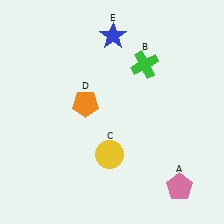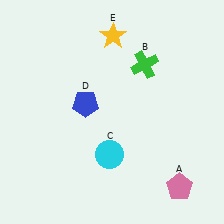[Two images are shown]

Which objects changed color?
C changed from yellow to cyan. D changed from orange to blue. E changed from blue to yellow.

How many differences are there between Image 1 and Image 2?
There are 3 differences between the two images.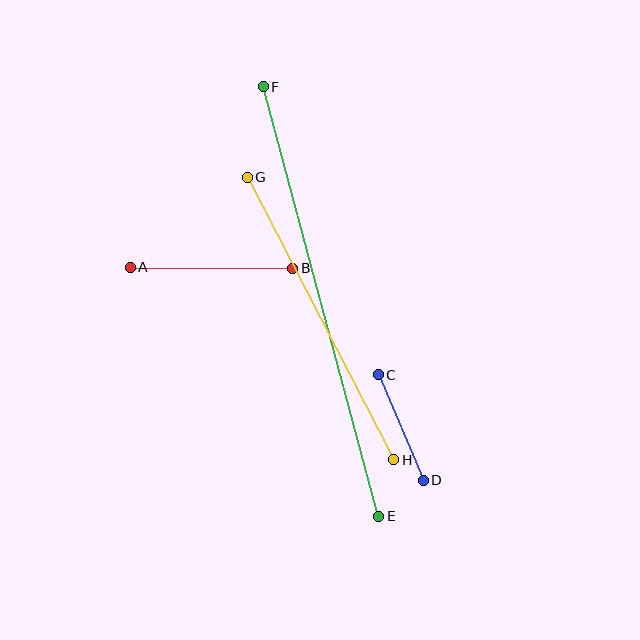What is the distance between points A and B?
The distance is approximately 162 pixels.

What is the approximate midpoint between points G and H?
The midpoint is at approximately (320, 318) pixels.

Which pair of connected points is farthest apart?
Points E and F are farthest apart.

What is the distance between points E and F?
The distance is approximately 444 pixels.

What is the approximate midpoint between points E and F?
The midpoint is at approximately (321, 301) pixels.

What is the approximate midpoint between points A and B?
The midpoint is at approximately (212, 268) pixels.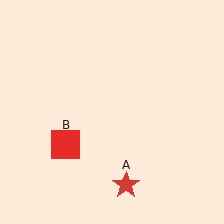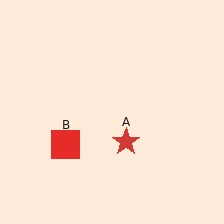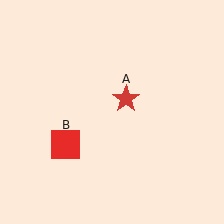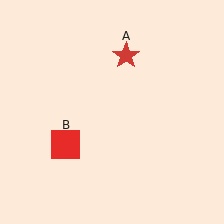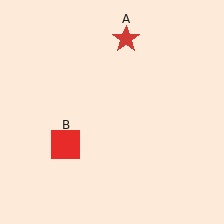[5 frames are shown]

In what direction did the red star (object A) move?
The red star (object A) moved up.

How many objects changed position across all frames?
1 object changed position: red star (object A).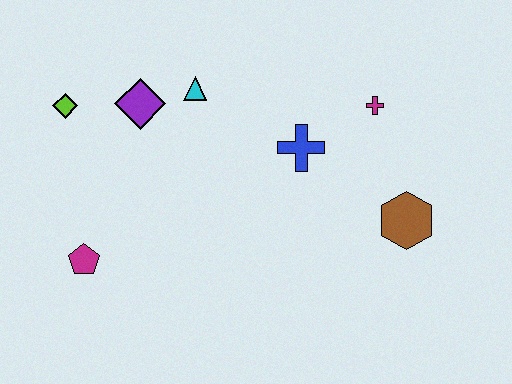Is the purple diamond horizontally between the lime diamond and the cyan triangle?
Yes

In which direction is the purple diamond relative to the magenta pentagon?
The purple diamond is above the magenta pentagon.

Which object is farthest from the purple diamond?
The brown hexagon is farthest from the purple diamond.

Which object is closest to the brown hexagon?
The magenta cross is closest to the brown hexagon.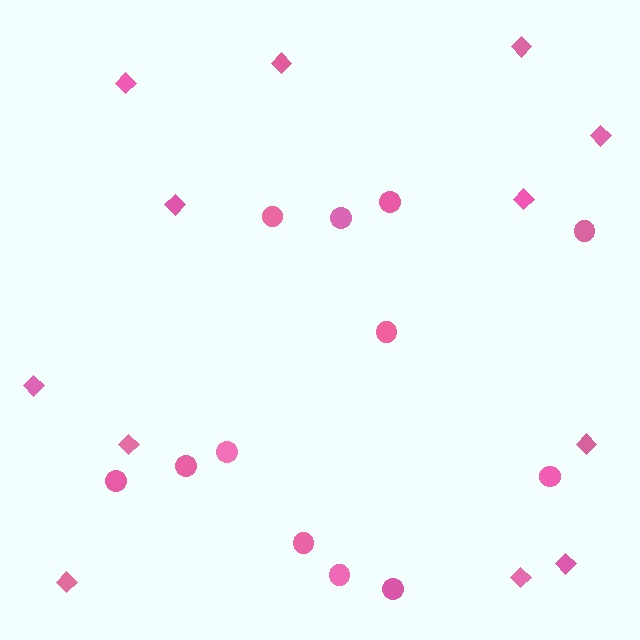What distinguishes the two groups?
There are 2 groups: one group of diamonds (12) and one group of circles (12).